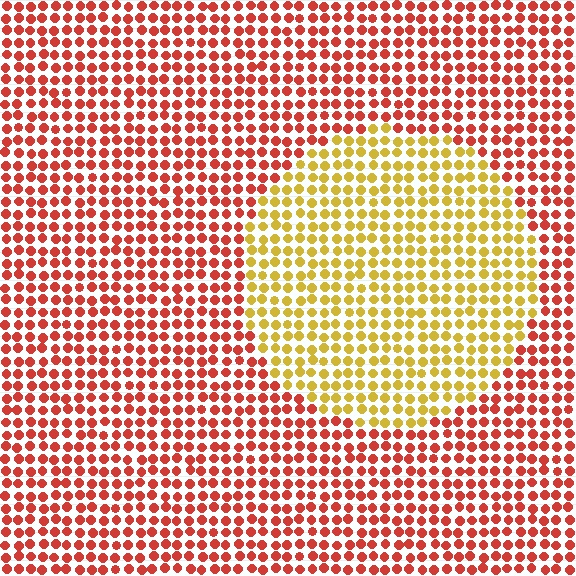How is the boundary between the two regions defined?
The boundary is defined purely by a slight shift in hue (about 48 degrees). Spacing, size, and orientation are identical on both sides.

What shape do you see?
I see a circle.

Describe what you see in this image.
The image is filled with small red elements in a uniform arrangement. A circle-shaped region is visible where the elements are tinted to a slightly different hue, forming a subtle color boundary.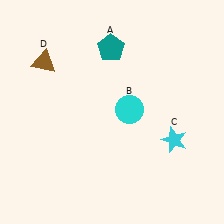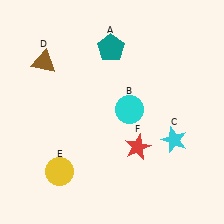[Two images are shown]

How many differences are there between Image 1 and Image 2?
There are 2 differences between the two images.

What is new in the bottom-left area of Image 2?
A yellow circle (E) was added in the bottom-left area of Image 2.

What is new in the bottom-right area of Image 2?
A red star (F) was added in the bottom-right area of Image 2.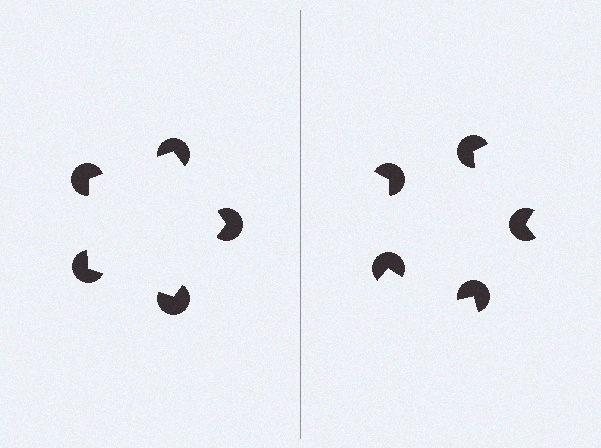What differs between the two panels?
The pac-man discs are positioned identically on both sides; only the wedge orientations differ. On the left they align to a pentagon; on the right they are misaligned.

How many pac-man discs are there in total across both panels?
10 — 5 on each side.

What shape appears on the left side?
An illusory pentagon.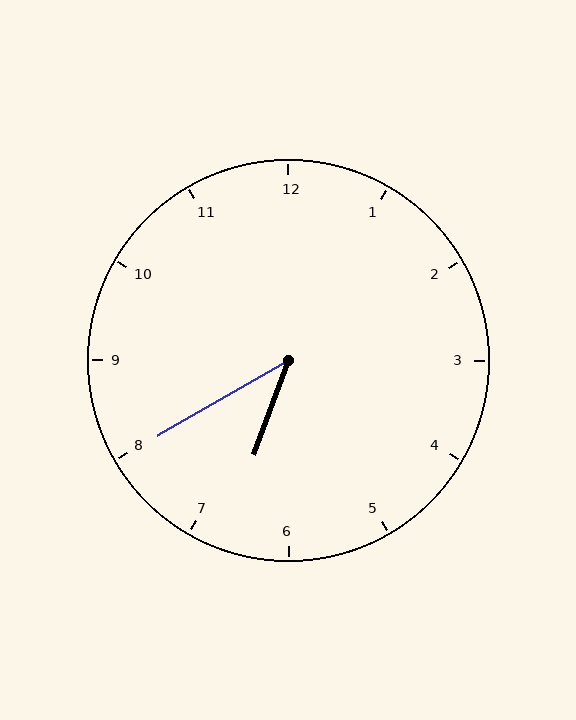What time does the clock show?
6:40.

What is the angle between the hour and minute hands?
Approximately 40 degrees.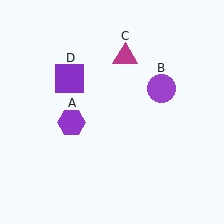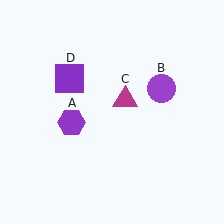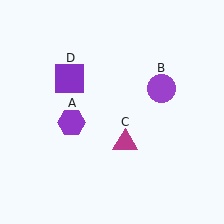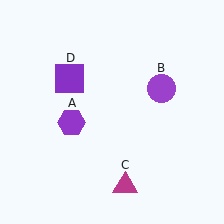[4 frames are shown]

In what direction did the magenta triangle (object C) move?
The magenta triangle (object C) moved down.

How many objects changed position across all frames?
1 object changed position: magenta triangle (object C).